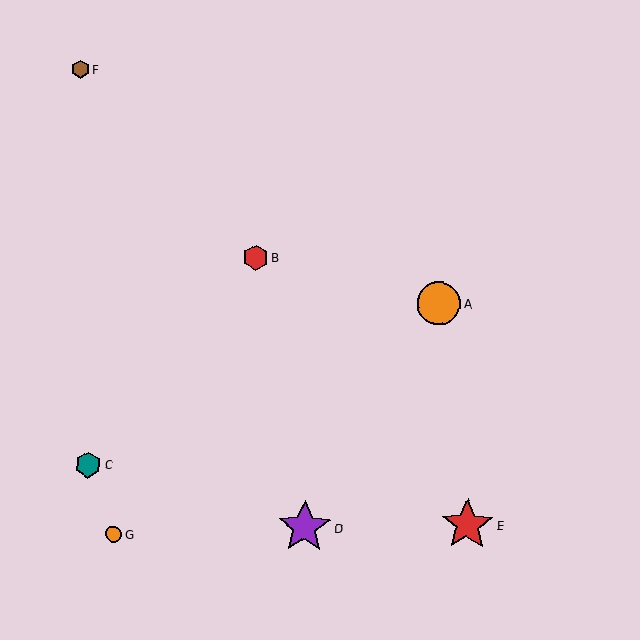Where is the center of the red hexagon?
The center of the red hexagon is at (255, 258).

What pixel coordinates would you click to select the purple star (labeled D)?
Click at (304, 527) to select the purple star D.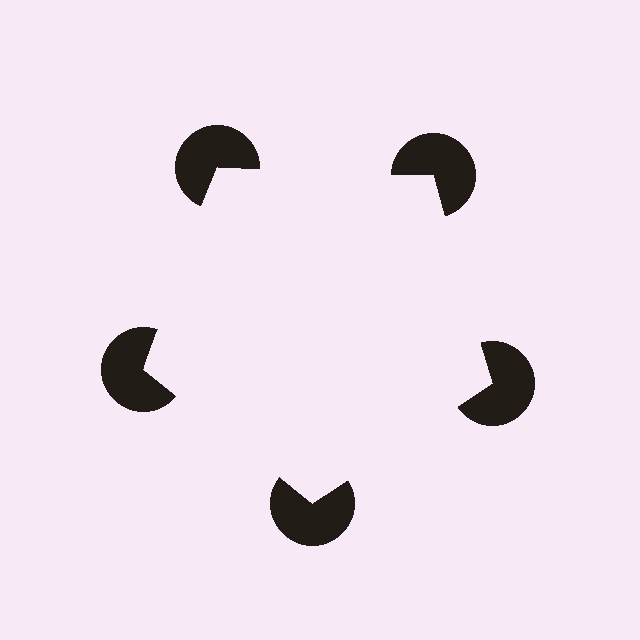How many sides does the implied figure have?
5 sides.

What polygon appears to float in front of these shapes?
An illusory pentagon — its edges are inferred from the aligned wedge cuts in the pac-man discs, not physically drawn.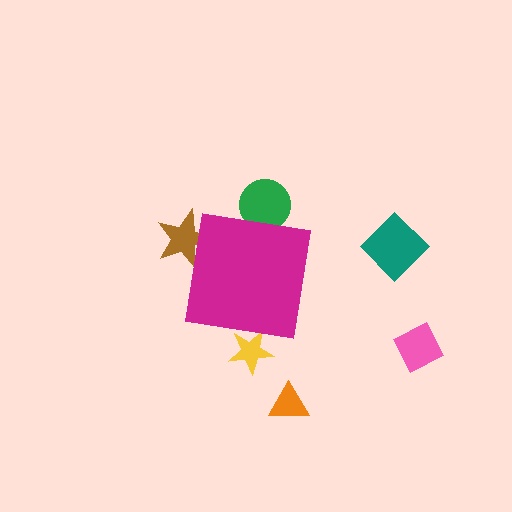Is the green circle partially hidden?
Yes, the green circle is partially hidden behind the magenta square.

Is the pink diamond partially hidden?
No, the pink diamond is fully visible.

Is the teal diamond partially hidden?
No, the teal diamond is fully visible.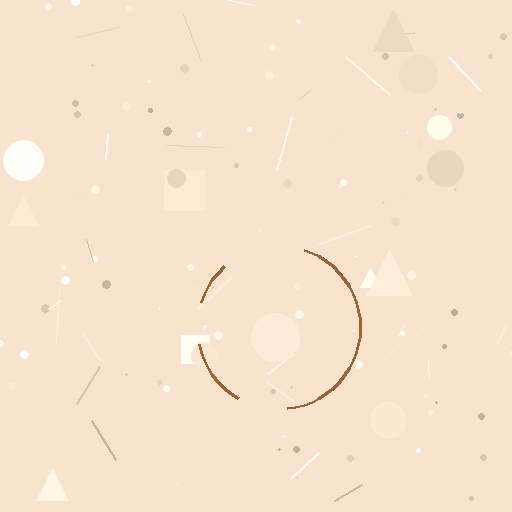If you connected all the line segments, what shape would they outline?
They would outline a circle.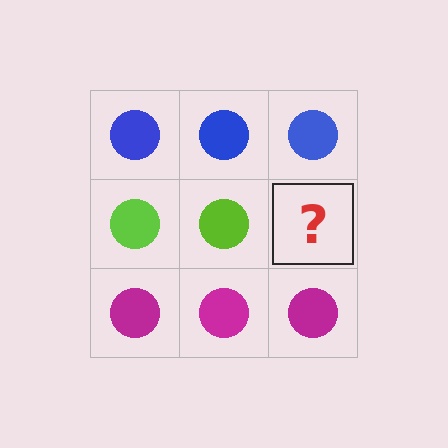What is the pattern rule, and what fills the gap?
The rule is that each row has a consistent color. The gap should be filled with a lime circle.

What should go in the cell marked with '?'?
The missing cell should contain a lime circle.